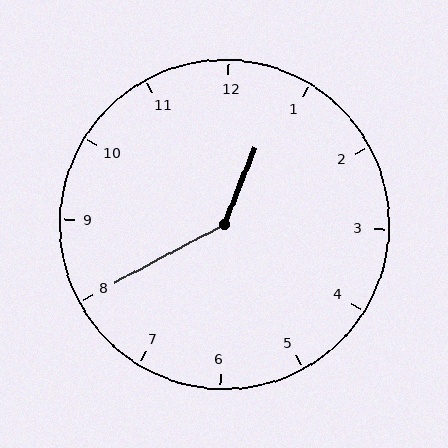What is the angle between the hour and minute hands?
Approximately 140 degrees.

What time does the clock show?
12:40.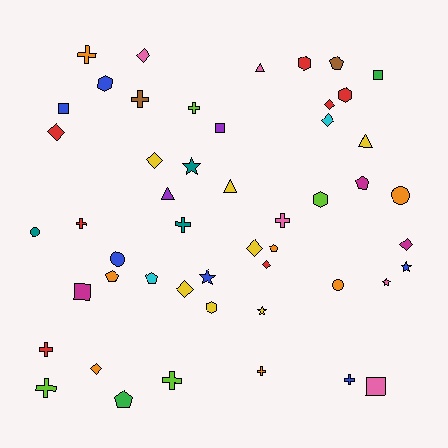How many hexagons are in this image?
There are 5 hexagons.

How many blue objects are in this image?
There are 6 blue objects.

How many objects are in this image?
There are 50 objects.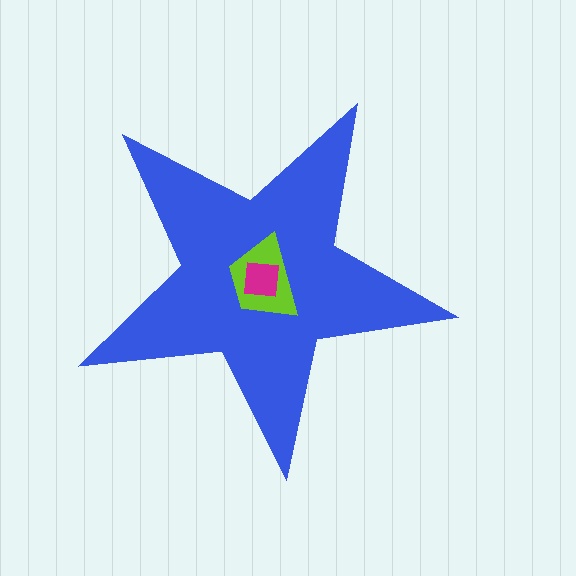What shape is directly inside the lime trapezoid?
The magenta square.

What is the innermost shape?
The magenta square.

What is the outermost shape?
The blue star.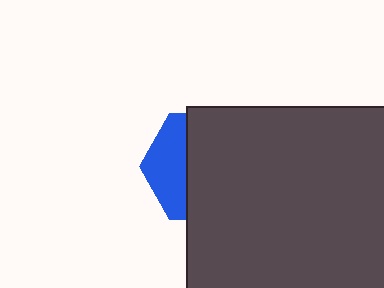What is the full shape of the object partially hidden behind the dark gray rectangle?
The partially hidden object is a blue hexagon.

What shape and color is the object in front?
The object in front is a dark gray rectangle.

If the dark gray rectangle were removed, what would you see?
You would see the complete blue hexagon.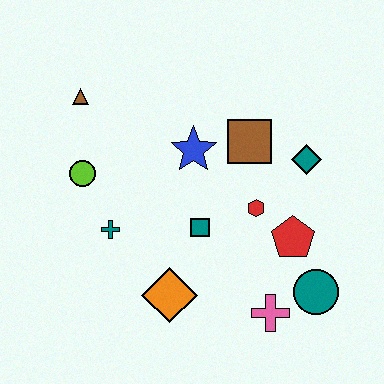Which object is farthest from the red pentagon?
The brown triangle is farthest from the red pentagon.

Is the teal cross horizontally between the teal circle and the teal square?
No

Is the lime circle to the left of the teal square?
Yes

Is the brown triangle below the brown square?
No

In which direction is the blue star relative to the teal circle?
The blue star is above the teal circle.